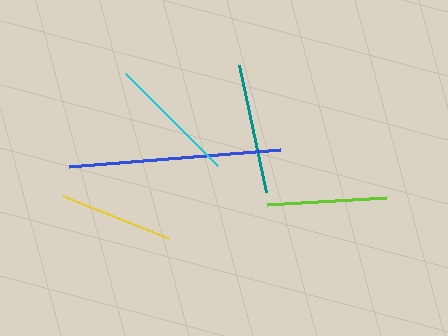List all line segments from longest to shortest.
From longest to shortest: blue, cyan, teal, lime, yellow.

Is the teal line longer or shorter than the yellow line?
The teal line is longer than the yellow line.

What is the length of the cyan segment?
The cyan segment is approximately 130 pixels long.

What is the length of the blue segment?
The blue segment is approximately 212 pixels long.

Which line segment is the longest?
The blue line is the longest at approximately 212 pixels.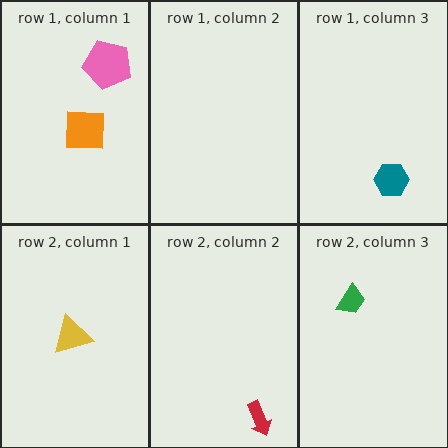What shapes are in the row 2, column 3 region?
The green trapezoid.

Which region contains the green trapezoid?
The row 2, column 3 region.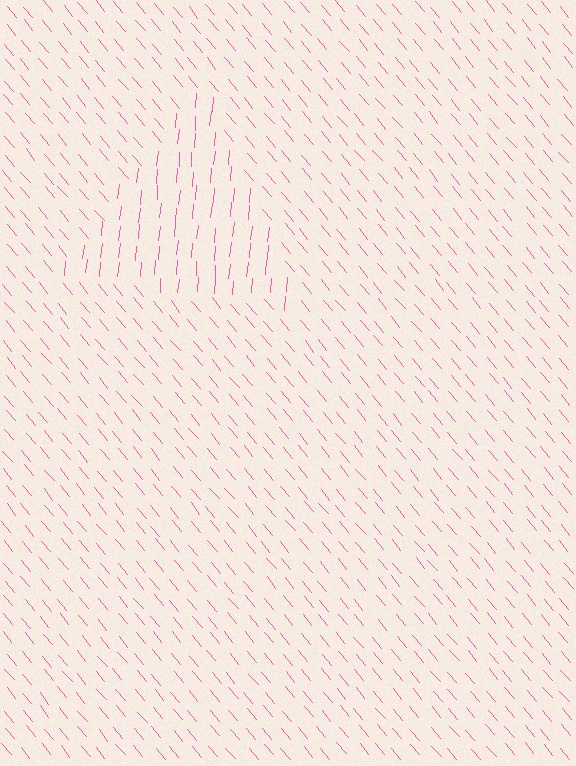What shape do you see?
I see a triangle.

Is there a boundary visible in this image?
Yes, there is a texture boundary formed by a change in line orientation.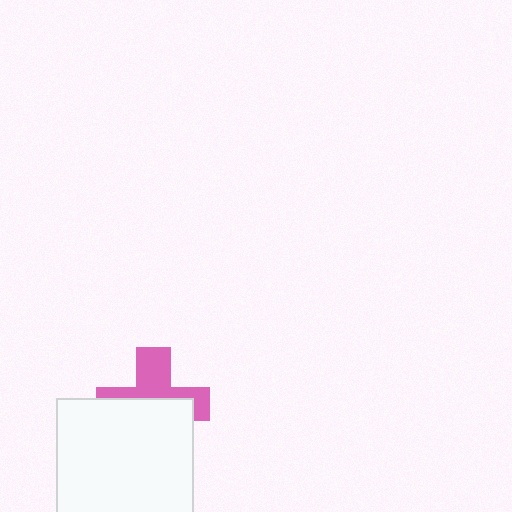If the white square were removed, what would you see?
You would see the complete pink cross.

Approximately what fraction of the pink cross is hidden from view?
Roughly 56% of the pink cross is hidden behind the white square.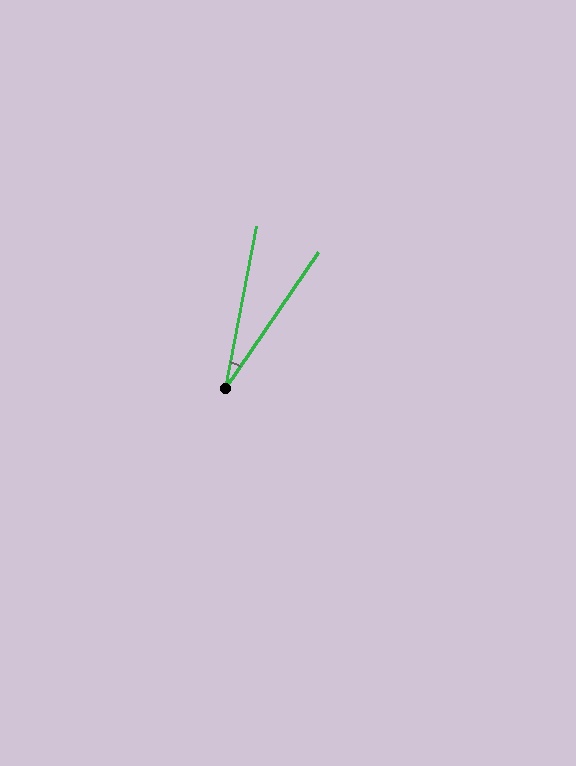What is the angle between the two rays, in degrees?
Approximately 24 degrees.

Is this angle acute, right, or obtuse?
It is acute.